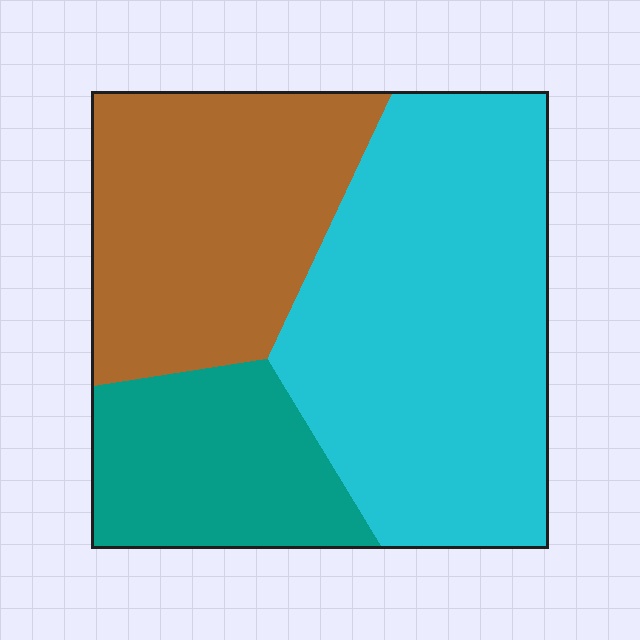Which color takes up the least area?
Teal, at roughly 20%.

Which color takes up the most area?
Cyan, at roughly 50%.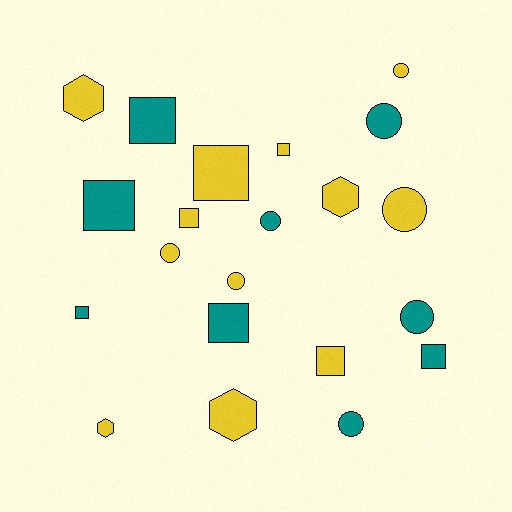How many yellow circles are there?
There are 4 yellow circles.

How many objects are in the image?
There are 21 objects.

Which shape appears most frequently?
Square, with 9 objects.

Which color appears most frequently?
Yellow, with 12 objects.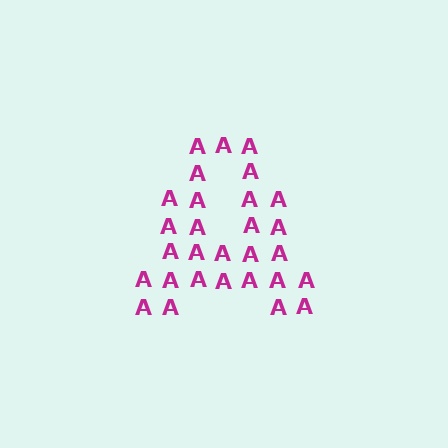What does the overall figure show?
The overall figure shows the letter A.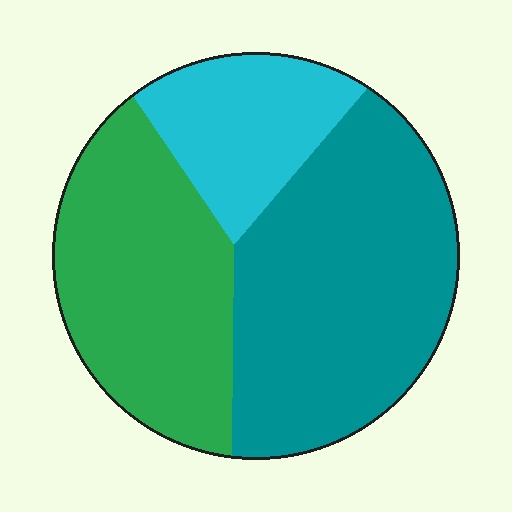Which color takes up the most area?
Teal, at roughly 45%.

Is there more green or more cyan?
Green.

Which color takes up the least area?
Cyan, at roughly 20%.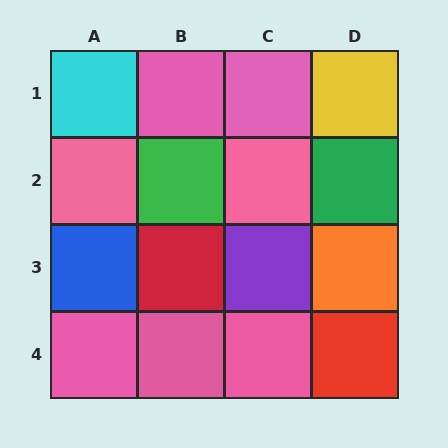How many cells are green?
2 cells are green.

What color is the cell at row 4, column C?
Pink.